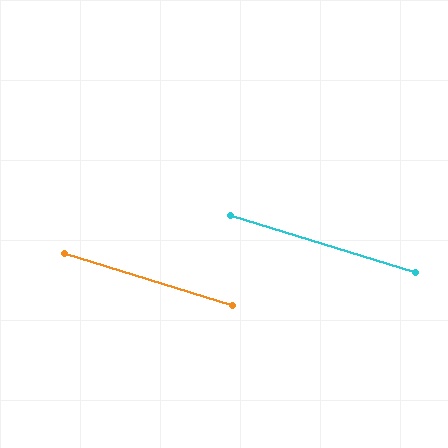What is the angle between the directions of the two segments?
Approximately 0 degrees.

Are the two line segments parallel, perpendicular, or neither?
Parallel — their directions differ by only 0.2°.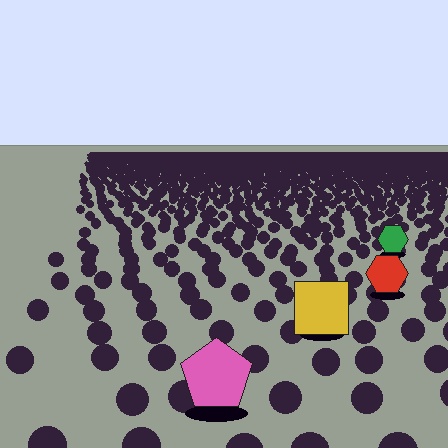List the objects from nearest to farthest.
From nearest to farthest: the pink pentagon, the yellow square, the red hexagon, the green hexagon.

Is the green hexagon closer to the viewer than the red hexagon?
No. The red hexagon is closer — you can tell from the texture gradient: the ground texture is coarser near it.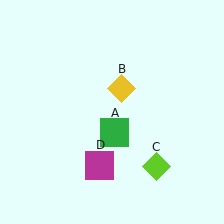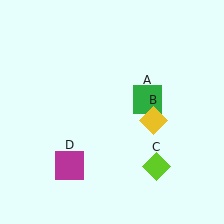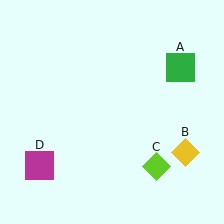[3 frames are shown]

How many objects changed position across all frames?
3 objects changed position: green square (object A), yellow diamond (object B), magenta square (object D).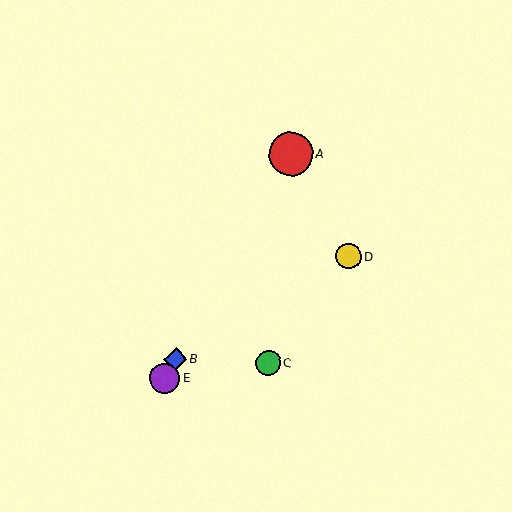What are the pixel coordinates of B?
Object B is at (176, 359).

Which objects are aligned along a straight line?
Objects A, B, E are aligned along a straight line.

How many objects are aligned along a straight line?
3 objects (A, B, E) are aligned along a straight line.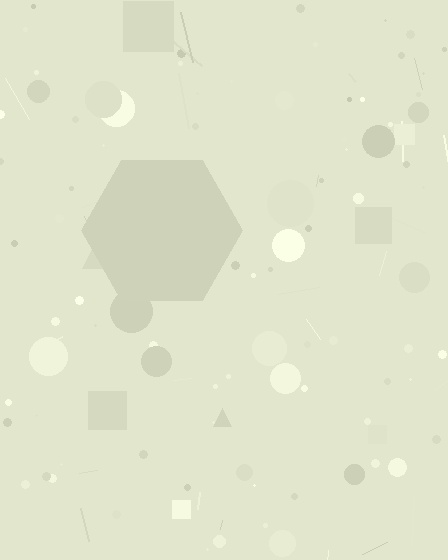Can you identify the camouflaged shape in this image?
The camouflaged shape is a hexagon.